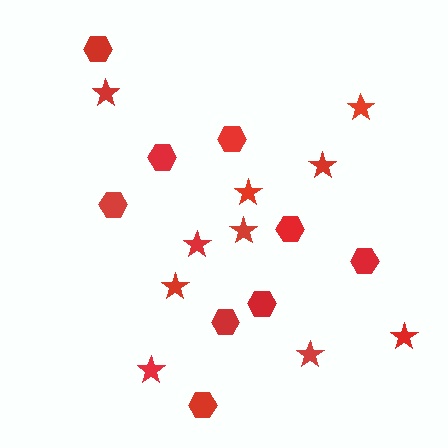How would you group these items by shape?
There are 2 groups: one group of hexagons (9) and one group of stars (10).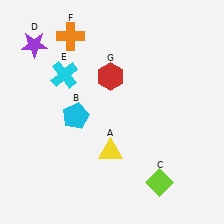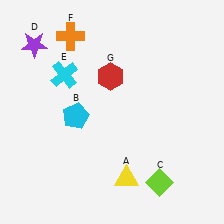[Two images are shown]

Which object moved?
The yellow triangle (A) moved down.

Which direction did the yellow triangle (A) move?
The yellow triangle (A) moved down.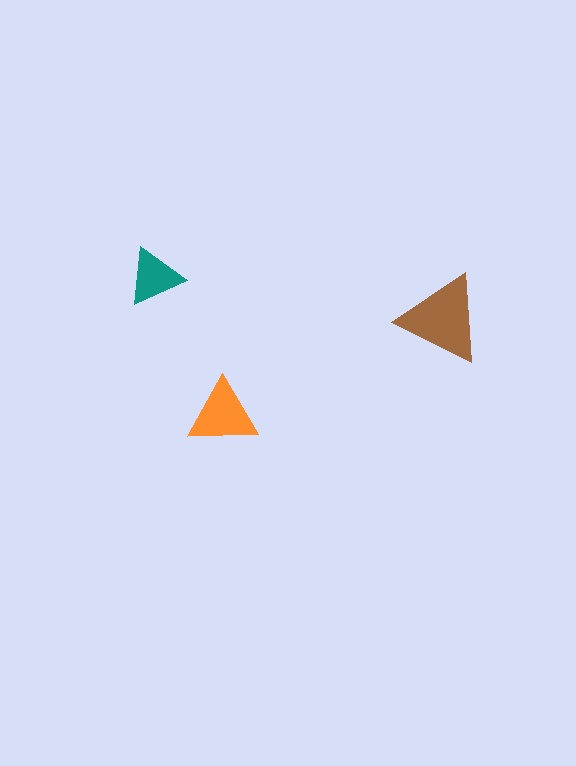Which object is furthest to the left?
The teal triangle is leftmost.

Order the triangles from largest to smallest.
the brown one, the orange one, the teal one.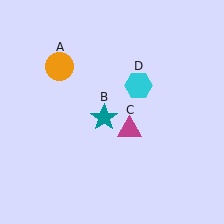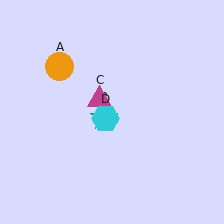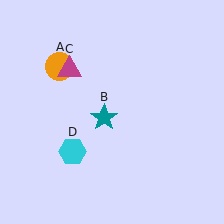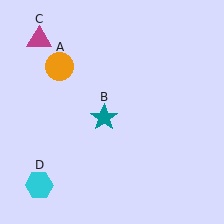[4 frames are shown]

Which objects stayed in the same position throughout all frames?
Orange circle (object A) and teal star (object B) remained stationary.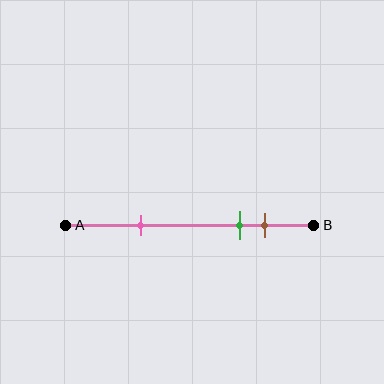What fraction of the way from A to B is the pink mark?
The pink mark is approximately 30% (0.3) of the way from A to B.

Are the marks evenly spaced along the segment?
No, the marks are not evenly spaced.